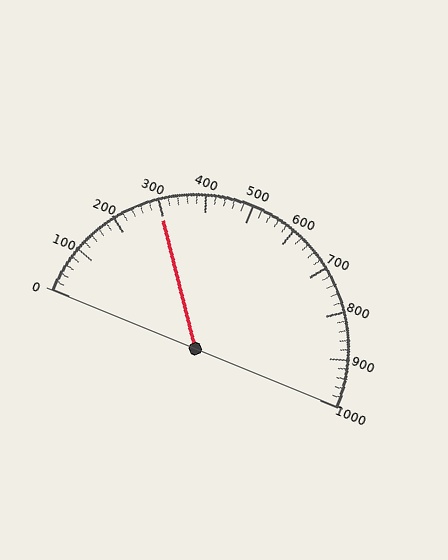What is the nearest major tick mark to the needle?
The nearest major tick mark is 300.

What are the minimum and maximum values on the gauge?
The gauge ranges from 0 to 1000.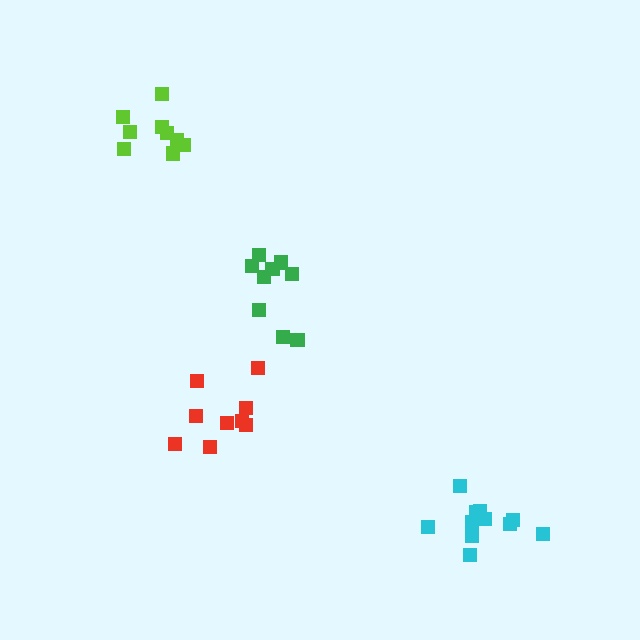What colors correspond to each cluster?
The clusters are colored: red, green, cyan, lime.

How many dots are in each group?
Group 1: 9 dots, Group 2: 9 dots, Group 3: 11 dots, Group 4: 9 dots (38 total).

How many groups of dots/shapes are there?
There are 4 groups.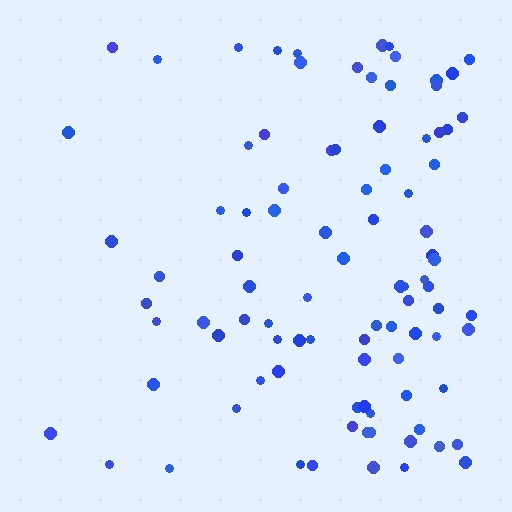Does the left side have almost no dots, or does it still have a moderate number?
Still a moderate number, just noticeably fewer than the right.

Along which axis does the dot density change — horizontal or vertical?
Horizontal.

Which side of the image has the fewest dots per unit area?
The left.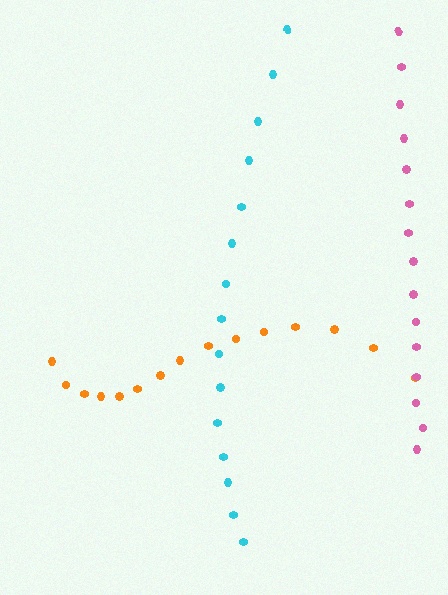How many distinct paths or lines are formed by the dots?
There are 3 distinct paths.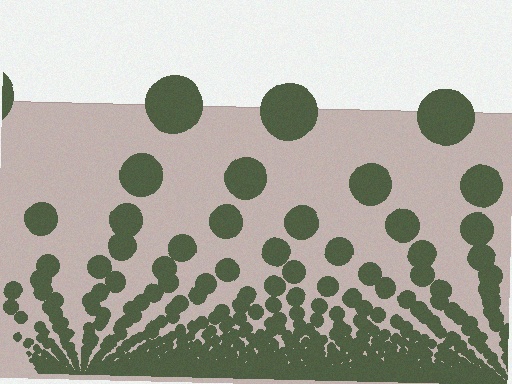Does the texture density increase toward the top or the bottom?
Density increases toward the bottom.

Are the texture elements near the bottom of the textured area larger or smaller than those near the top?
Smaller. The gradient is inverted — elements near the bottom are smaller and denser.